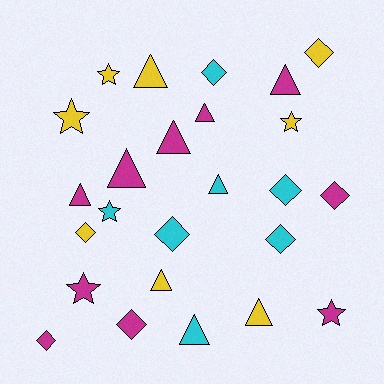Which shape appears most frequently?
Triangle, with 10 objects.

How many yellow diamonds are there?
There are 2 yellow diamonds.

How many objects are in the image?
There are 25 objects.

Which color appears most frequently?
Magenta, with 10 objects.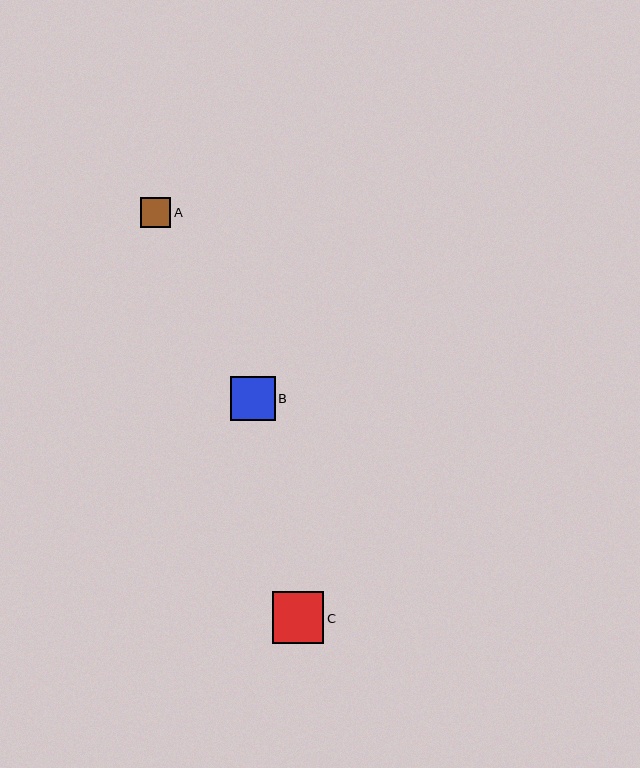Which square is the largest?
Square C is the largest with a size of approximately 51 pixels.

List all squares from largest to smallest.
From largest to smallest: C, B, A.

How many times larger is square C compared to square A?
Square C is approximately 1.7 times the size of square A.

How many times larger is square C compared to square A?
Square C is approximately 1.7 times the size of square A.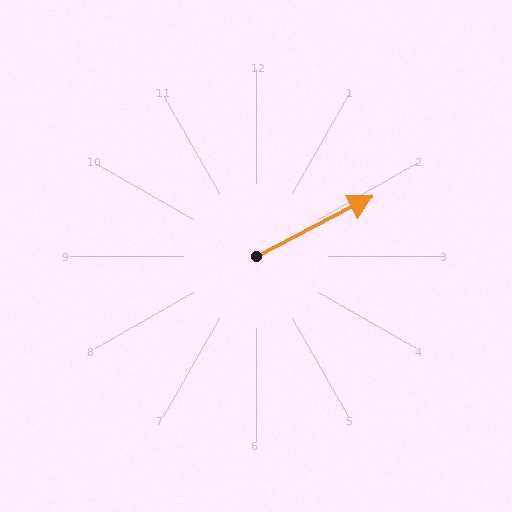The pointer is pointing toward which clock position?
Roughly 2 o'clock.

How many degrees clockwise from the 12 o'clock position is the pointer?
Approximately 63 degrees.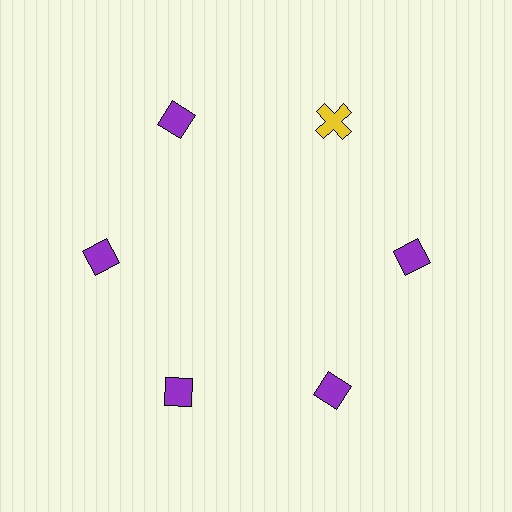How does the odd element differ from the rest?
It differs in both color (yellow instead of purple) and shape (cross instead of diamond).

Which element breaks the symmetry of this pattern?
The yellow cross at roughly the 1 o'clock position breaks the symmetry. All other shapes are purple diamonds.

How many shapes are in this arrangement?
There are 6 shapes arranged in a ring pattern.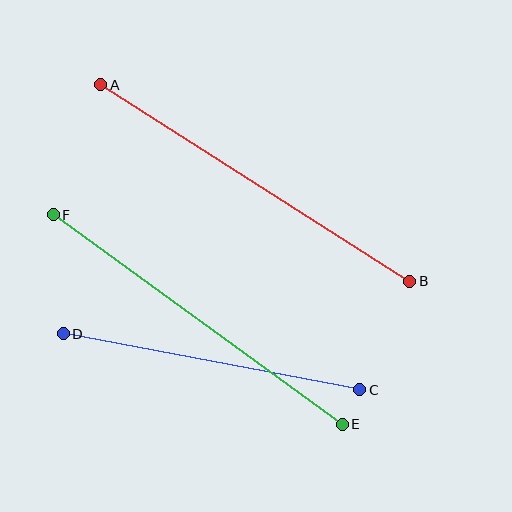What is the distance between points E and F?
The distance is approximately 357 pixels.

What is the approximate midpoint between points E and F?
The midpoint is at approximately (198, 319) pixels.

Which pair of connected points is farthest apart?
Points A and B are farthest apart.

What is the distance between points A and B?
The distance is approximately 366 pixels.